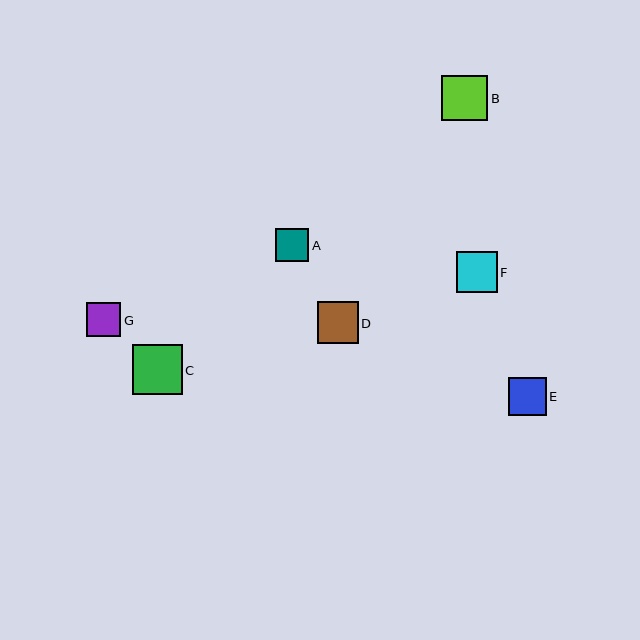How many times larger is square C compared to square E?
Square C is approximately 1.3 times the size of square E.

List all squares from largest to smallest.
From largest to smallest: C, B, D, F, E, G, A.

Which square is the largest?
Square C is the largest with a size of approximately 50 pixels.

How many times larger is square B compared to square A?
Square B is approximately 1.4 times the size of square A.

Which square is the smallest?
Square A is the smallest with a size of approximately 34 pixels.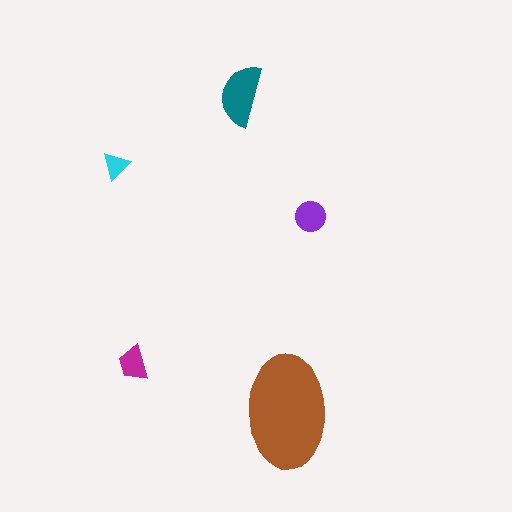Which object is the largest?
The brown ellipse.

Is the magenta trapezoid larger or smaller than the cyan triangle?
Larger.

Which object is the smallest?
The cyan triangle.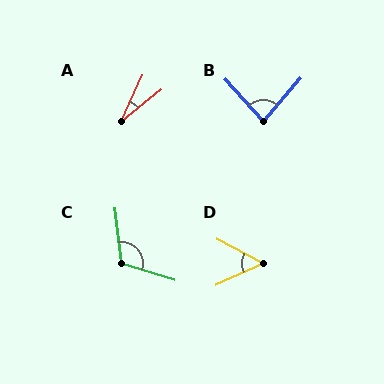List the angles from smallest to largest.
A (27°), D (52°), B (82°), C (114°).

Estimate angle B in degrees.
Approximately 82 degrees.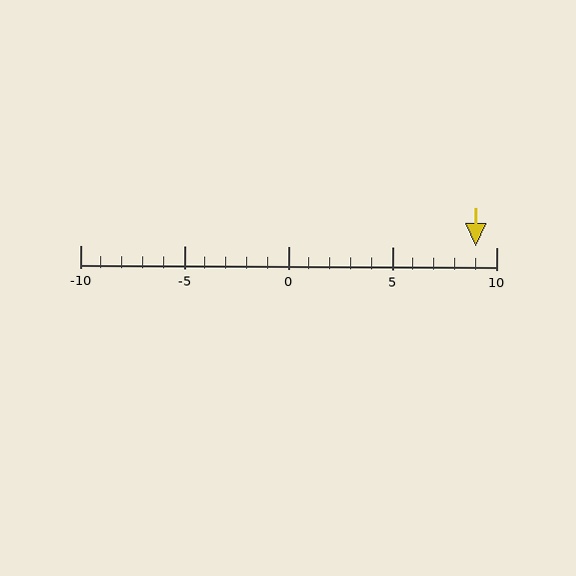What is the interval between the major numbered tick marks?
The major tick marks are spaced 5 units apart.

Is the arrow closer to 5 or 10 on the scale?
The arrow is closer to 10.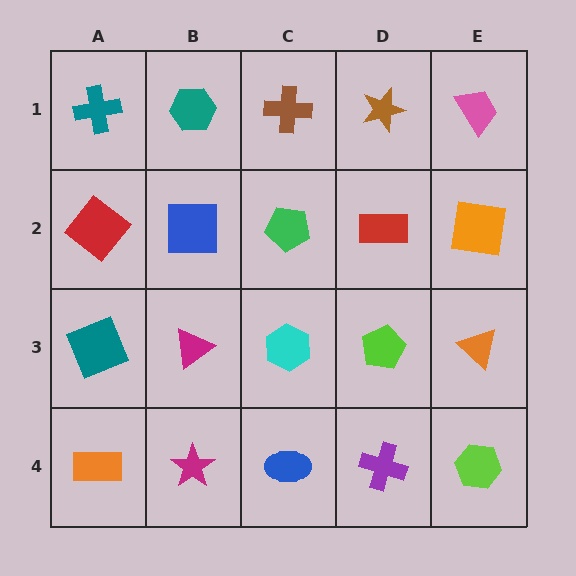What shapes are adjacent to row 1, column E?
An orange square (row 2, column E), a brown star (row 1, column D).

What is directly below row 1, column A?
A red diamond.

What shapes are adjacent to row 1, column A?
A red diamond (row 2, column A), a teal hexagon (row 1, column B).